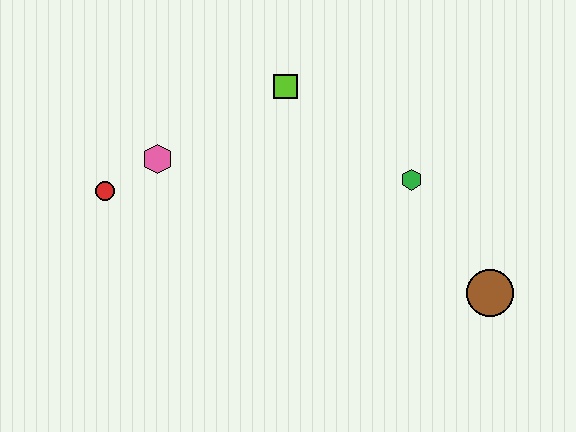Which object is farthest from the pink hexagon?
The brown circle is farthest from the pink hexagon.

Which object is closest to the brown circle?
The green hexagon is closest to the brown circle.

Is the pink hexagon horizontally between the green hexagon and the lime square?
No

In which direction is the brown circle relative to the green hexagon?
The brown circle is below the green hexagon.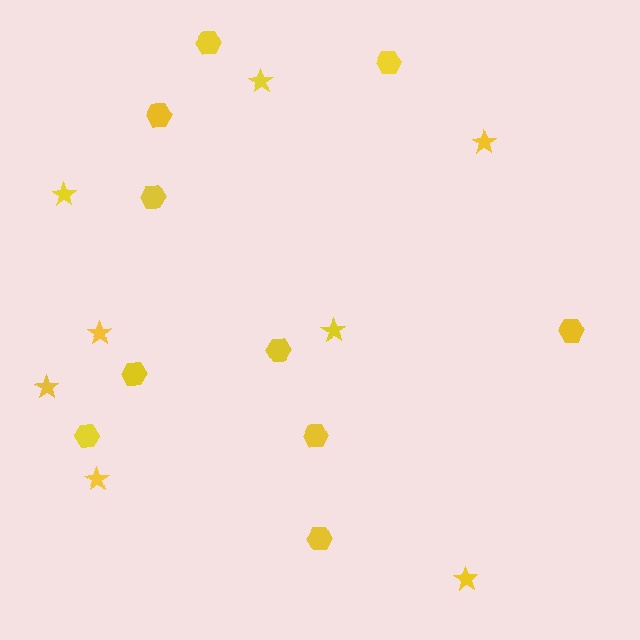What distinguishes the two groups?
There are 2 groups: one group of hexagons (10) and one group of stars (8).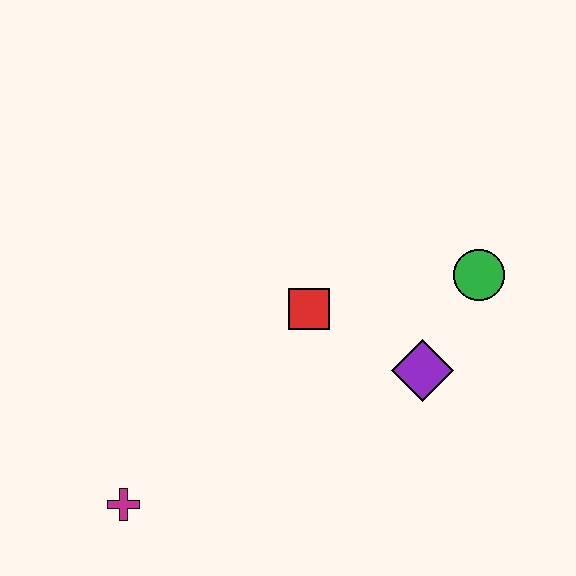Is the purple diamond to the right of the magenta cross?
Yes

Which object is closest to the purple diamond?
The green circle is closest to the purple diamond.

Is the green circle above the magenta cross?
Yes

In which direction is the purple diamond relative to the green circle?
The purple diamond is below the green circle.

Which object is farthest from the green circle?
The magenta cross is farthest from the green circle.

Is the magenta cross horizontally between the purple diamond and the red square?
No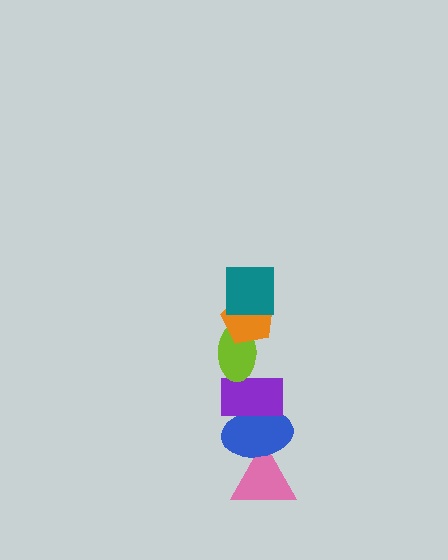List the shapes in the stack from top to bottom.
From top to bottom: the teal square, the orange pentagon, the lime ellipse, the purple rectangle, the blue ellipse, the pink triangle.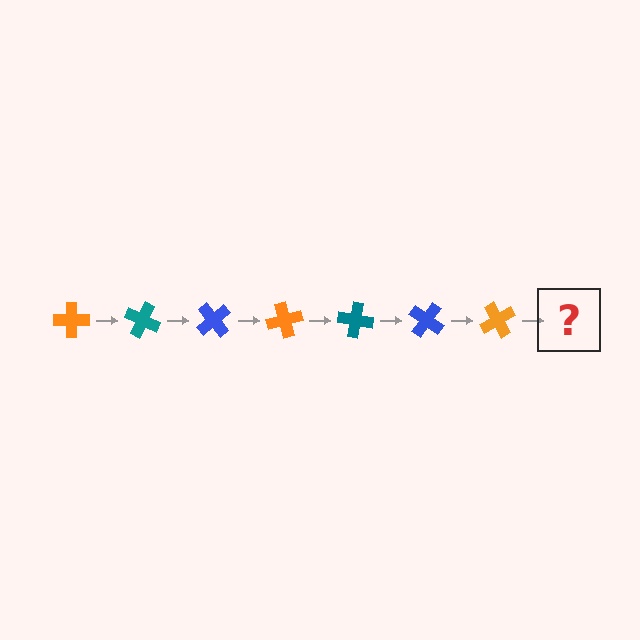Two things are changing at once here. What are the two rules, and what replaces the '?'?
The two rules are that it rotates 25 degrees each step and the color cycles through orange, teal, and blue. The '?' should be a teal cross, rotated 175 degrees from the start.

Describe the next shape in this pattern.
It should be a teal cross, rotated 175 degrees from the start.